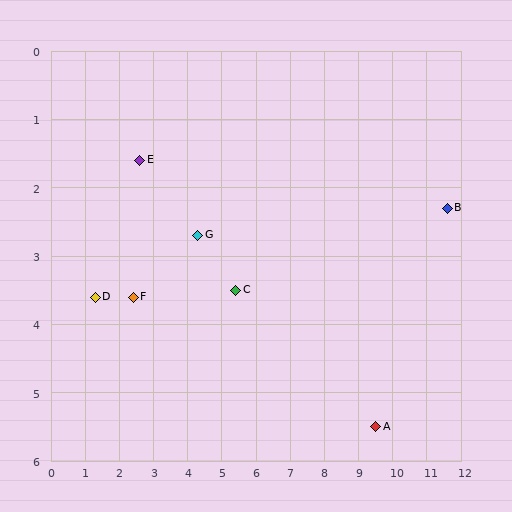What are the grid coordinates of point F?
Point F is at approximately (2.4, 3.6).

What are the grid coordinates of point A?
Point A is at approximately (9.5, 5.5).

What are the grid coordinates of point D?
Point D is at approximately (1.3, 3.6).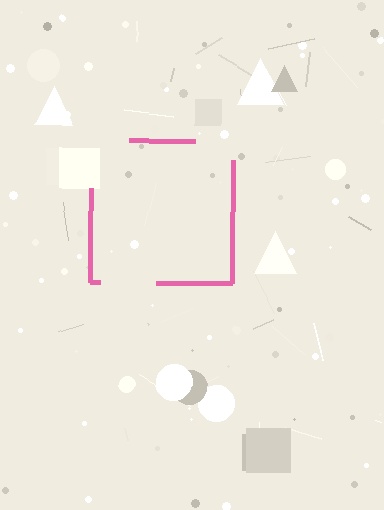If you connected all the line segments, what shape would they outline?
They would outline a square.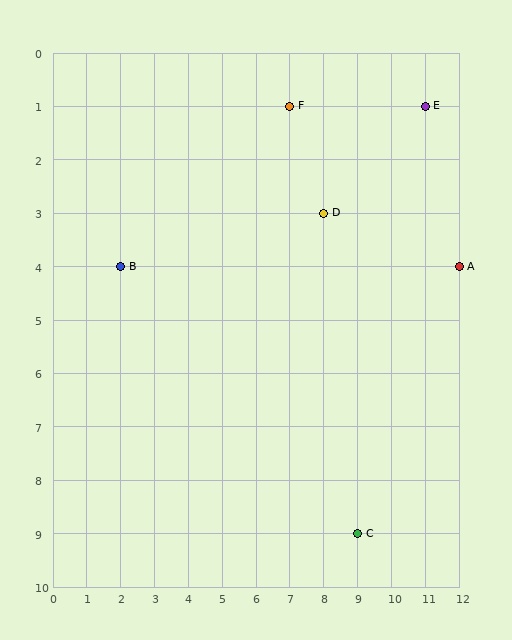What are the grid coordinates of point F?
Point F is at grid coordinates (7, 1).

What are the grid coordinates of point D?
Point D is at grid coordinates (8, 3).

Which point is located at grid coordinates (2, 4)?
Point B is at (2, 4).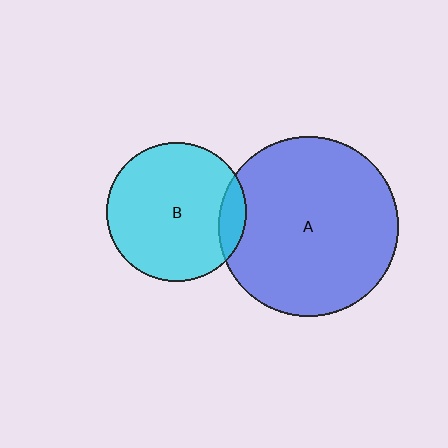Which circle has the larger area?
Circle A (blue).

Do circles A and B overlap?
Yes.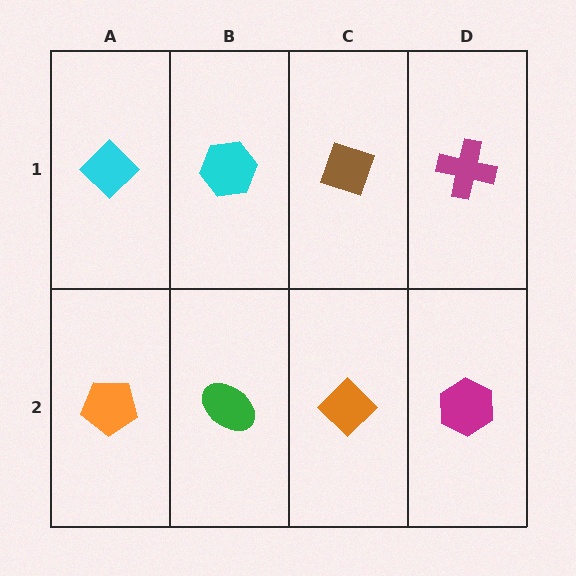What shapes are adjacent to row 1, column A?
An orange pentagon (row 2, column A), a cyan hexagon (row 1, column B).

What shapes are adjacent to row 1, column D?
A magenta hexagon (row 2, column D), a brown diamond (row 1, column C).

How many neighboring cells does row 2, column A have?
2.